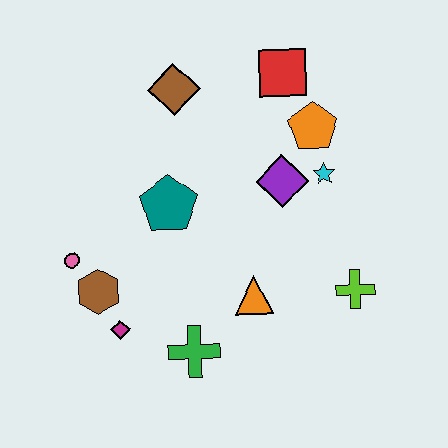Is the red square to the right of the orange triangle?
Yes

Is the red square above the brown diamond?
Yes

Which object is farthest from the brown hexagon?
The red square is farthest from the brown hexagon.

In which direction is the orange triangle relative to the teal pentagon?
The orange triangle is below the teal pentagon.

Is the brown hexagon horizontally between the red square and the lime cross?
No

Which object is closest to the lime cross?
The orange triangle is closest to the lime cross.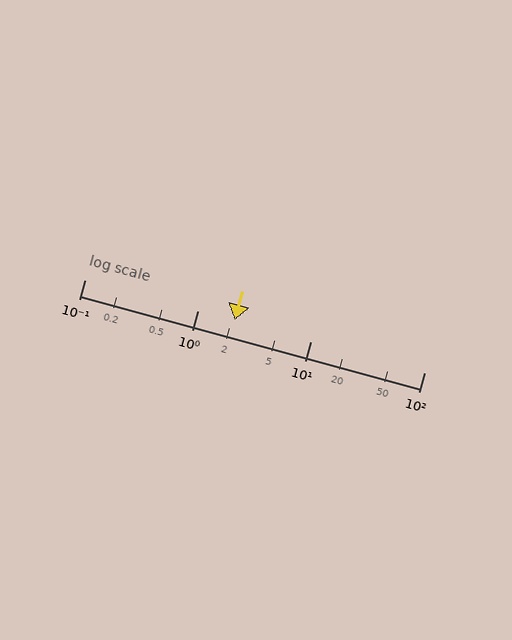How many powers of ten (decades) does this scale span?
The scale spans 3 decades, from 0.1 to 100.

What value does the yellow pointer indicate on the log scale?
The pointer indicates approximately 2.1.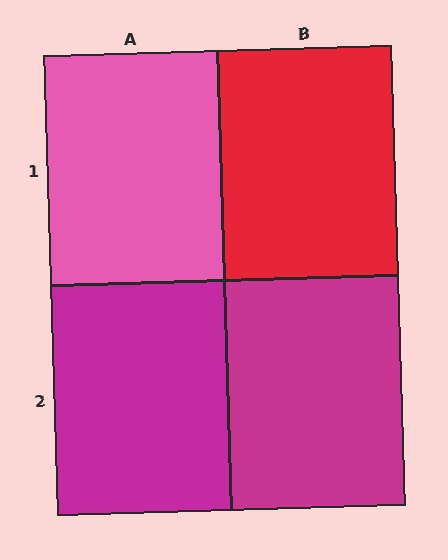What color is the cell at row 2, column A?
Magenta.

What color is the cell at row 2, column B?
Magenta.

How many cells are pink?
1 cell is pink.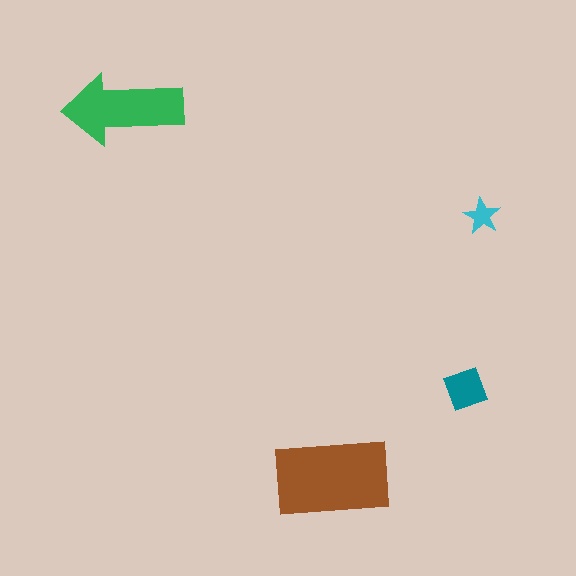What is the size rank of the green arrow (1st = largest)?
2nd.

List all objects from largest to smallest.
The brown rectangle, the green arrow, the teal square, the cyan star.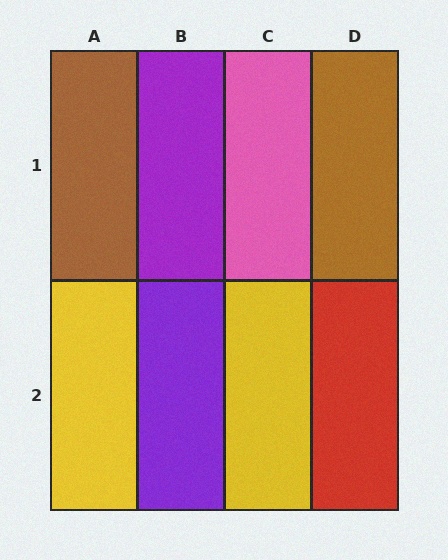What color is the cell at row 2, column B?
Purple.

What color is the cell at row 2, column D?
Red.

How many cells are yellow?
2 cells are yellow.